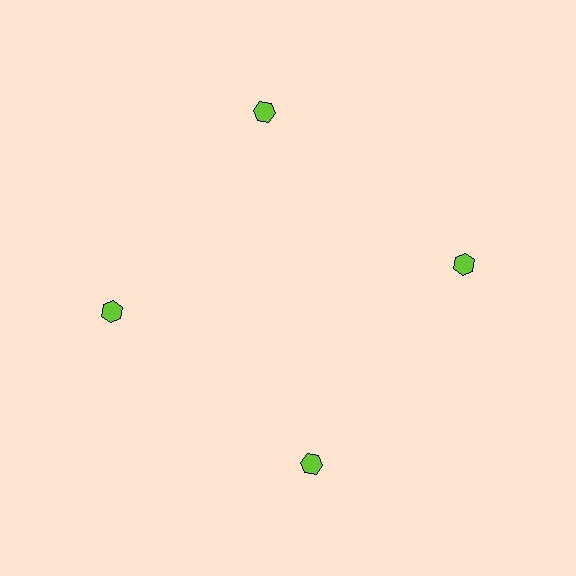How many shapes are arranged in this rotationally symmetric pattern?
There are 4 shapes, arranged in 4 groups of 1.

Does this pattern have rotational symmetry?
Yes, this pattern has 4-fold rotational symmetry. It looks the same after rotating 90 degrees around the center.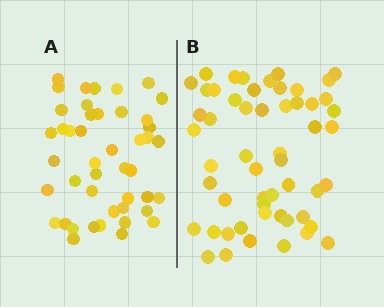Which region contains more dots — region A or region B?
Region B (the right region) has more dots.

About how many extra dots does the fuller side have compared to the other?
Region B has roughly 8 or so more dots than region A.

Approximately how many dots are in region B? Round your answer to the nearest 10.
About 50 dots. (The exact count is 54, which rounds to 50.)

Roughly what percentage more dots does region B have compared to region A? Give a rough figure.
About 20% more.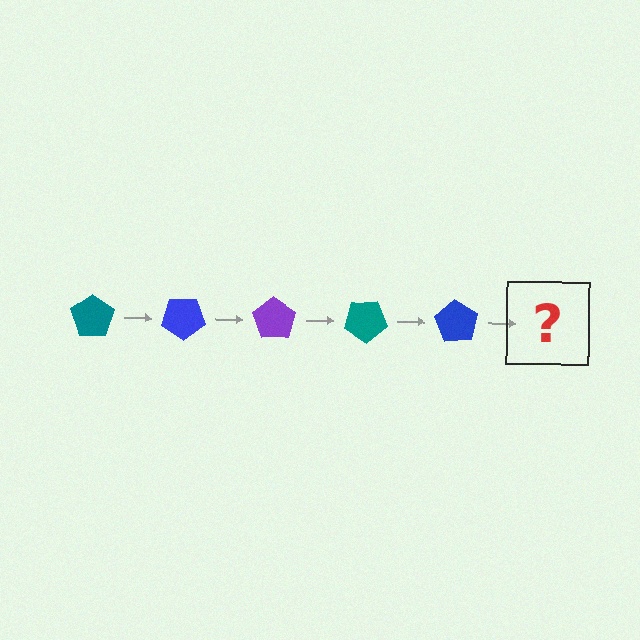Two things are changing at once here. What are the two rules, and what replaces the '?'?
The two rules are that it rotates 35 degrees each step and the color cycles through teal, blue, and purple. The '?' should be a purple pentagon, rotated 175 degrees from the start.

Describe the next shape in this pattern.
It should be a purple pentagon, rotated 175 degrees from the start.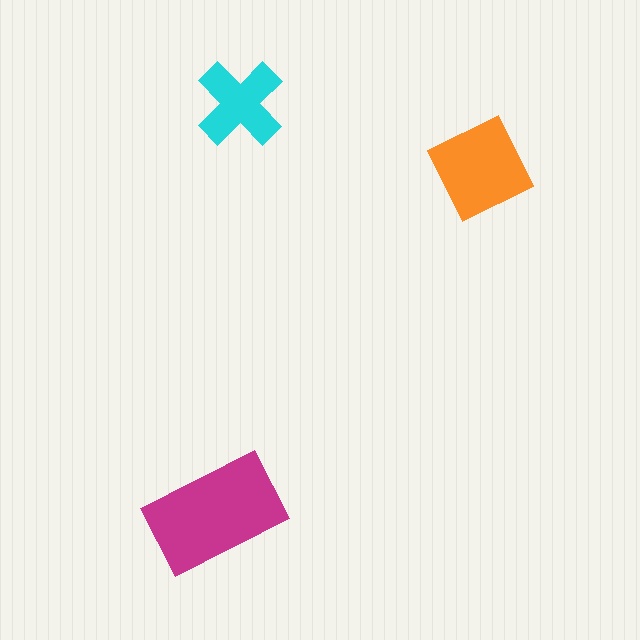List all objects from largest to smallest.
The magenta rectangle, the orange square, the cyan cross.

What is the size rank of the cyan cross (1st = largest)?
3rd.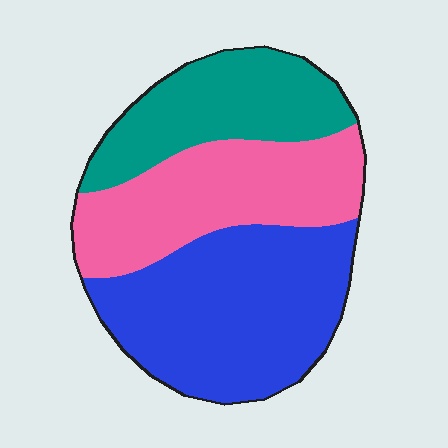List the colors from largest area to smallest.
From largest to smallest: blue, pink, teal.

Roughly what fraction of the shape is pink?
Pink takes up about one third (1/3) of the shape.